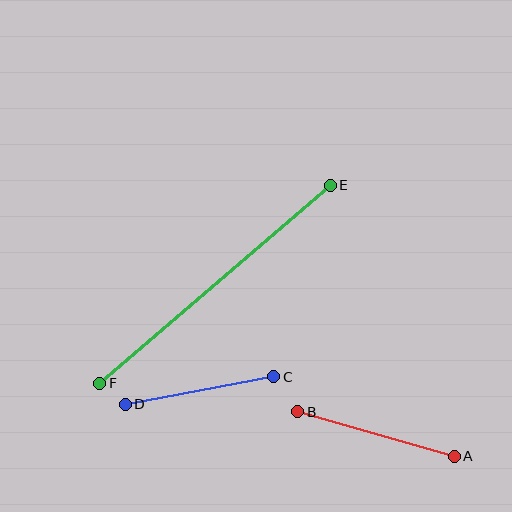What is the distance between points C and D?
The distance is approximately 151 pixels.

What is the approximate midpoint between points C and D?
The midpoint is at approximately (199, 391) pixels.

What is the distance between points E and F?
The distance is approximately 304 pixels.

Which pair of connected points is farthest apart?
Points E and F are farthest apart.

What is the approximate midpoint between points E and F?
The midpoint is at approximately (215, 284) pixels.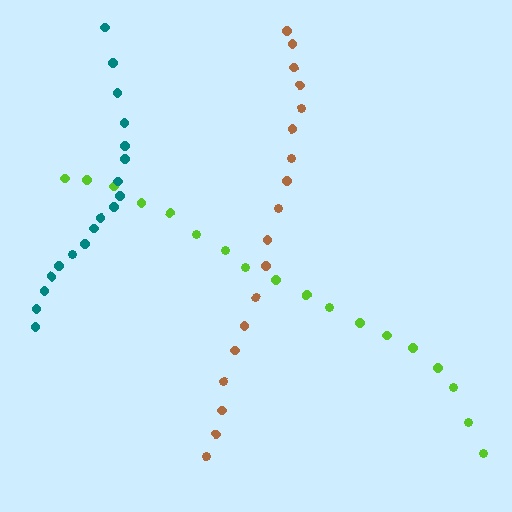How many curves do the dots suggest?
There are 3 distinct paths.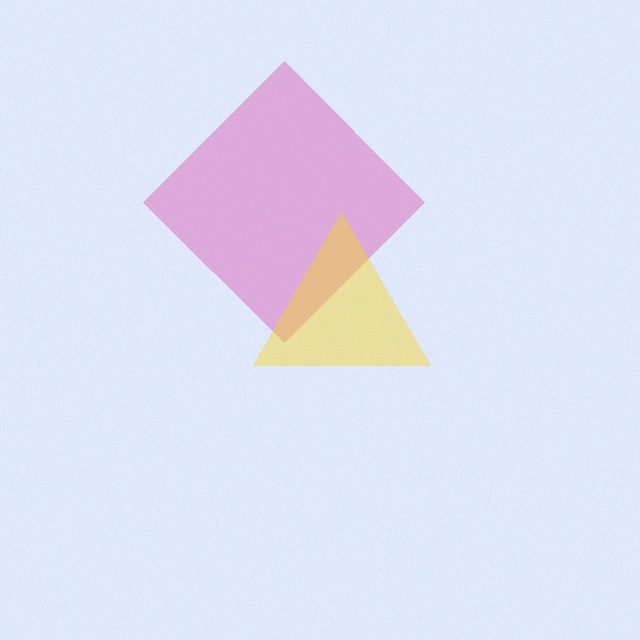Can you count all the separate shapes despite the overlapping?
Yes, there are 2 separate shapes.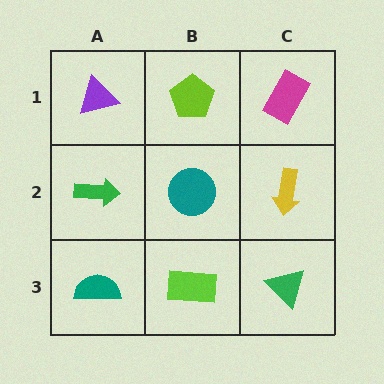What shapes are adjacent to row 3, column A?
A green arrow (row 2, column A), a lime rectangle (row 3, column B).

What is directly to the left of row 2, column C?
A teal circle.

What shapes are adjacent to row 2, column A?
A purple triangle (row 1, column A), a teal semicircle (row 3, column A), a teal circle (row 2, column B).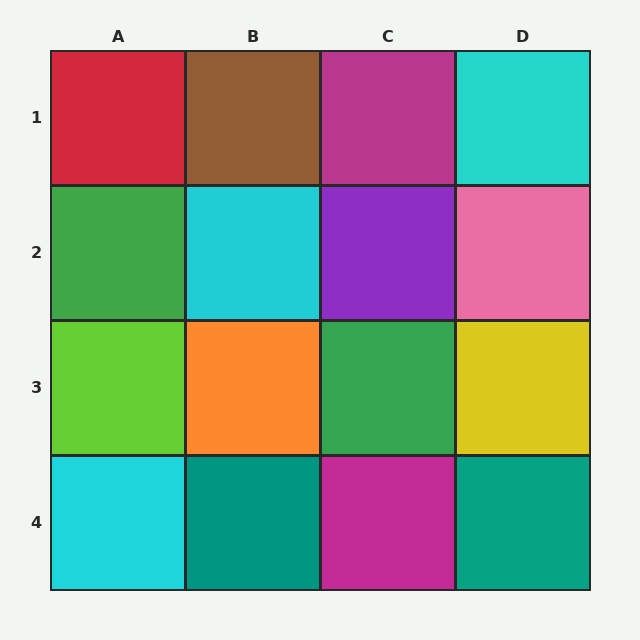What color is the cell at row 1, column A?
Red.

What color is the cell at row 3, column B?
Orange.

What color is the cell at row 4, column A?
Cyan.